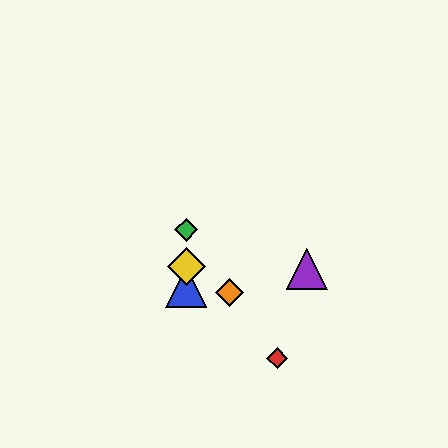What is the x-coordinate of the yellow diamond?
The yellow diamond is at x≈186.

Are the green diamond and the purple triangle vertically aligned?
No, the green diamond is at x≈186 and the purple triangle is at x≈307.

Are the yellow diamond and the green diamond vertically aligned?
Yes, both are at x≈186.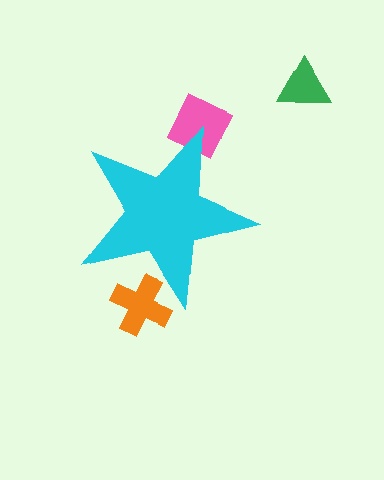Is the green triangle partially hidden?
No, the green triangle is fully visible.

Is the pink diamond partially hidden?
Yes, the pink diamond is partially hidden behind the cyan star.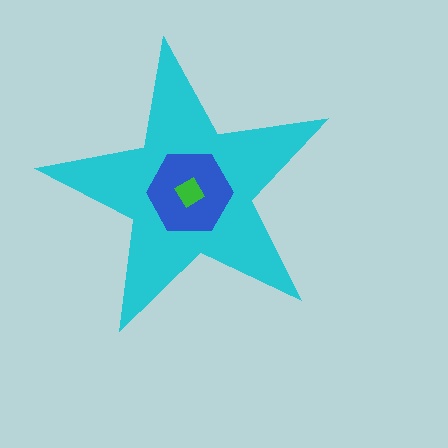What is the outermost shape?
The cyan star.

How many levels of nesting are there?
3.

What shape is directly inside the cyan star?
The blue hexagon.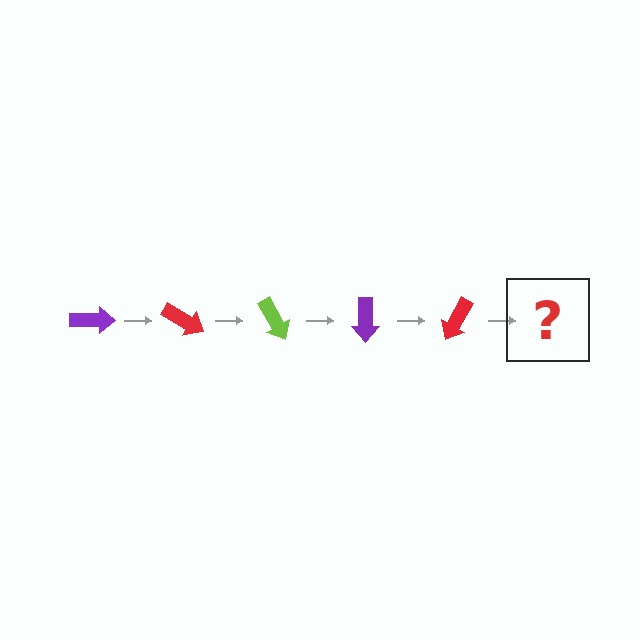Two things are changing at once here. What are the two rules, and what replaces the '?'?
The two rules are that it rotates 30 degrees each step and the color cycles through purple, red, and lime. The '?' should be a lime arrow, rotated 150 degrees from the start.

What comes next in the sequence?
The next element should be a lime arrow, rotated 150 degrees from the start.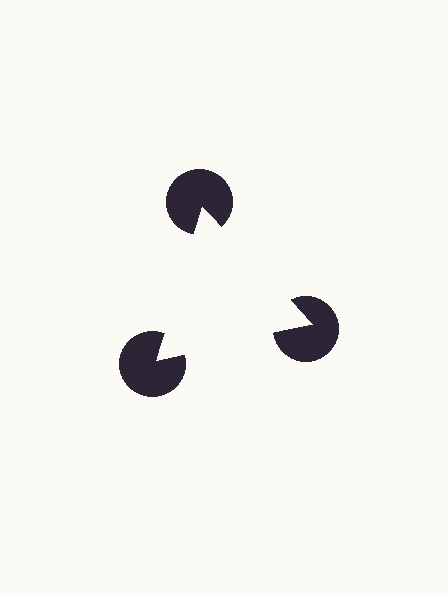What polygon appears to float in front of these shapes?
An illusory triangle — its edges are inferred from the aligned wedge cuts in the pac-man discs, not physically drawn.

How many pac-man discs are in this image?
There are 3 — one at each vertex of the illusory triangle.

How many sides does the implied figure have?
3 sides.